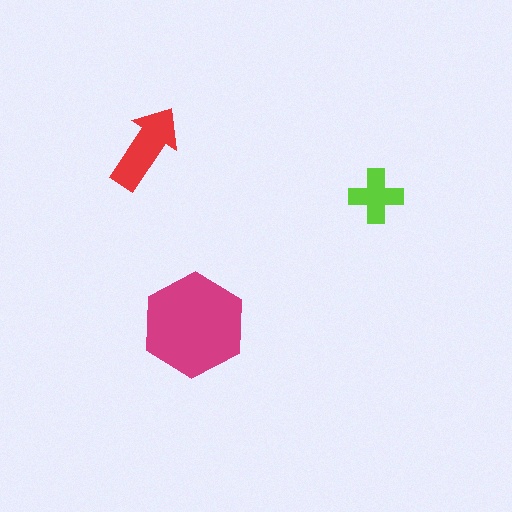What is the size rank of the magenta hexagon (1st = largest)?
1st.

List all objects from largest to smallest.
The magenta hexagon, the red arrow, the lime cross.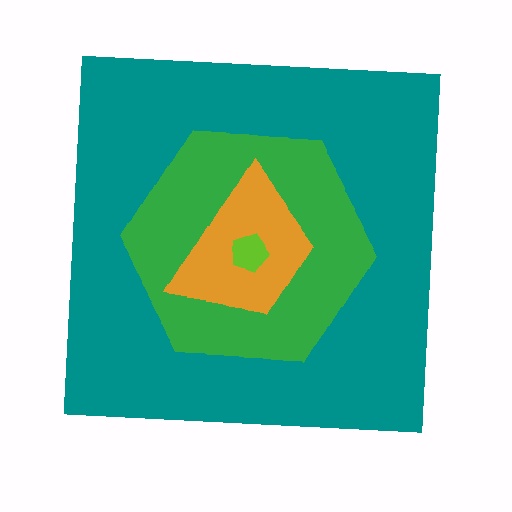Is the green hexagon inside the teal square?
Yes.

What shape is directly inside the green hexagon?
The orange trapezoid.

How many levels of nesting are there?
4.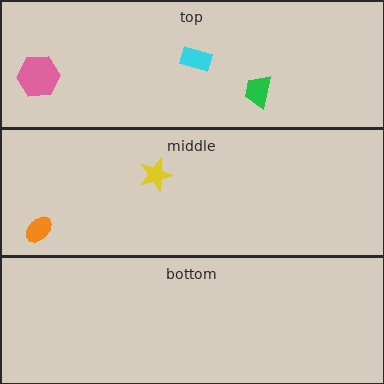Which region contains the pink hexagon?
The top region.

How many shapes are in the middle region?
2.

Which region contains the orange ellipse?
The middle region.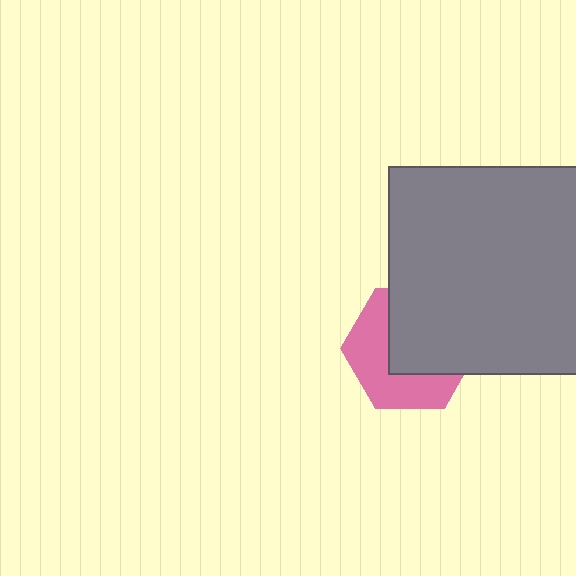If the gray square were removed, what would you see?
You would see the complete pink hexagon.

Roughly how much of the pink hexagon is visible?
About half of it is visible (roughly 46%).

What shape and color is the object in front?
The object in front is a gray square.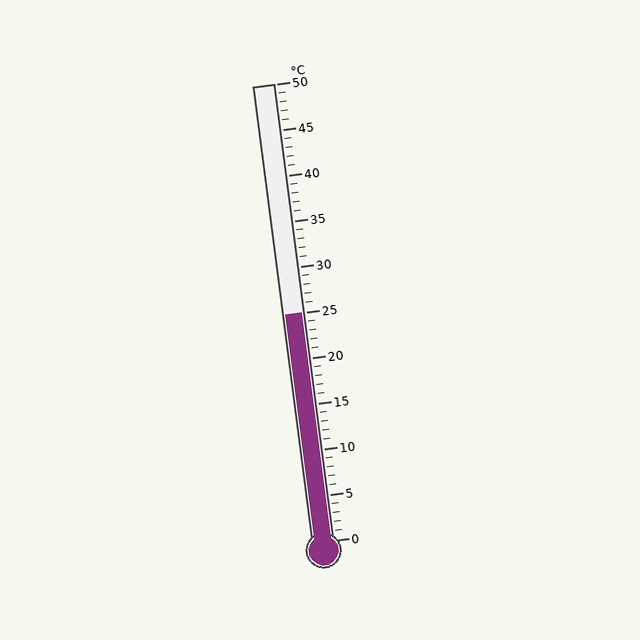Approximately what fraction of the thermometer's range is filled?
The thermometer is filled to approximately 50% of its range.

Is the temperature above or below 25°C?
The temperature is at 25°C.